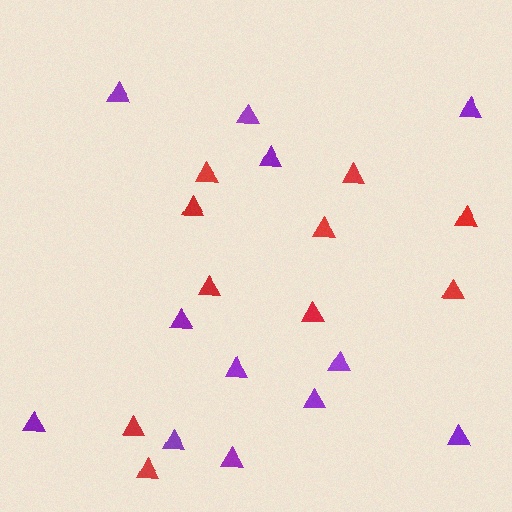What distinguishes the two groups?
There are 2 groups: one group of purple triangles (12) and one group of red triangles (10).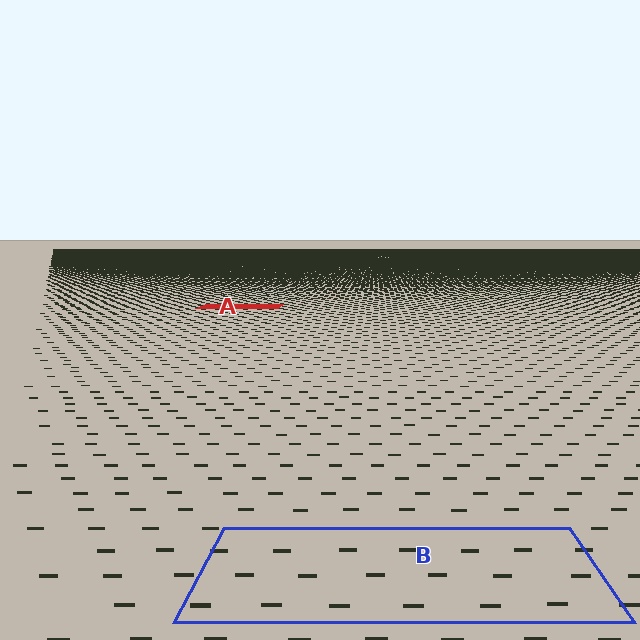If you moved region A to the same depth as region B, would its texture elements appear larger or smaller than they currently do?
They would appear larger. At a closer depth, the same texture elements are projected at a bigger on-screen size.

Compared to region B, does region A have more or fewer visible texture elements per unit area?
Region A has more texture elements per unit area — they are packed more densely because it is farther away.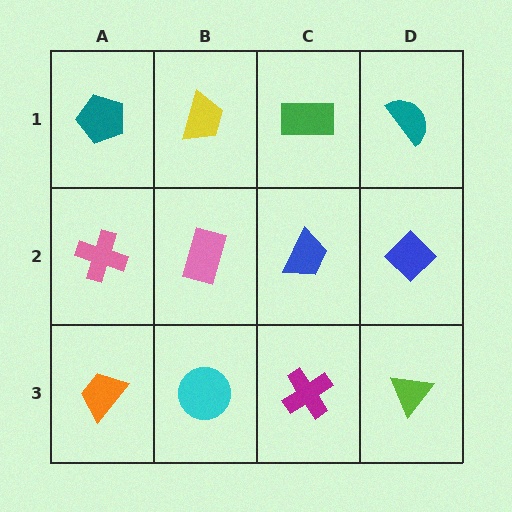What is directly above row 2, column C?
A green rectangle.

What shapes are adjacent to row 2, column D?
A teal semicircle (row 1, column D), a lime triangle (row 3, column D), a blue trapezoid (row 2, column C).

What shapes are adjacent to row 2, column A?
A teal pentagon (row 1, column A), an orange trapezoid (row 3, column A), a pink rectangle (row 2, column B).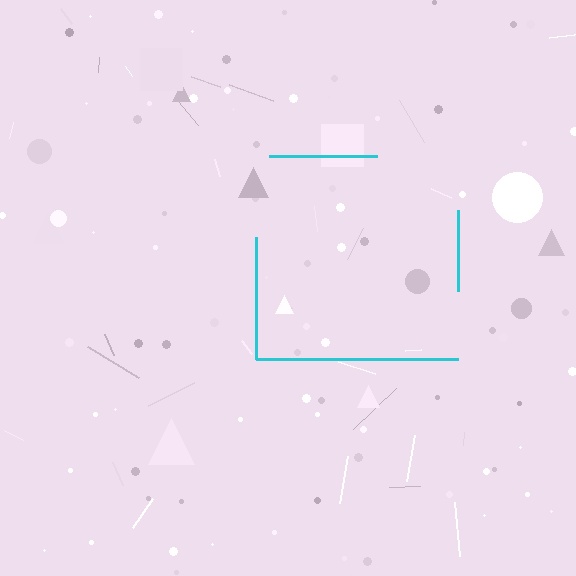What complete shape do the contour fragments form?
The contour fragments form a square.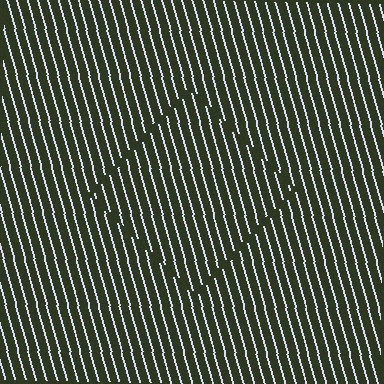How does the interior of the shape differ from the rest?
The interior of the shape contains the same grating, shifted by half a period — the contour is defined by the phase discontinuity where line-ends from the inner and outer gratings abut.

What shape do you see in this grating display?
An illusory square. The interior of the shape contains the same grating, shifted by half a period — the contour is defined by the phase discontinuity where line-ends from the inner and outer gratings abut.